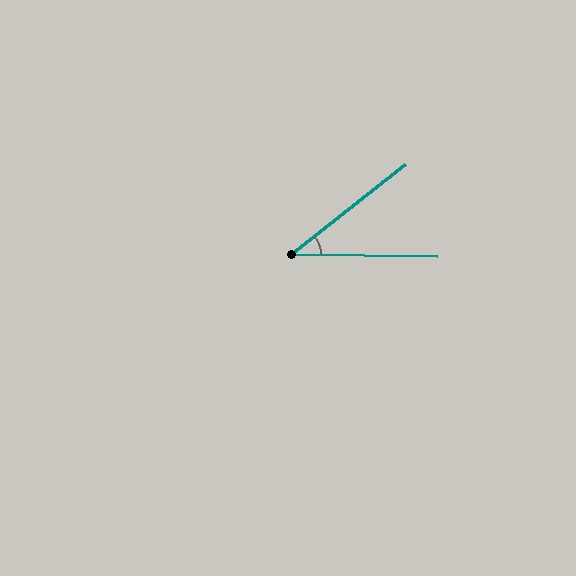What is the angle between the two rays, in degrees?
Approximately 39 degrees.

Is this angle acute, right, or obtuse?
It is acute.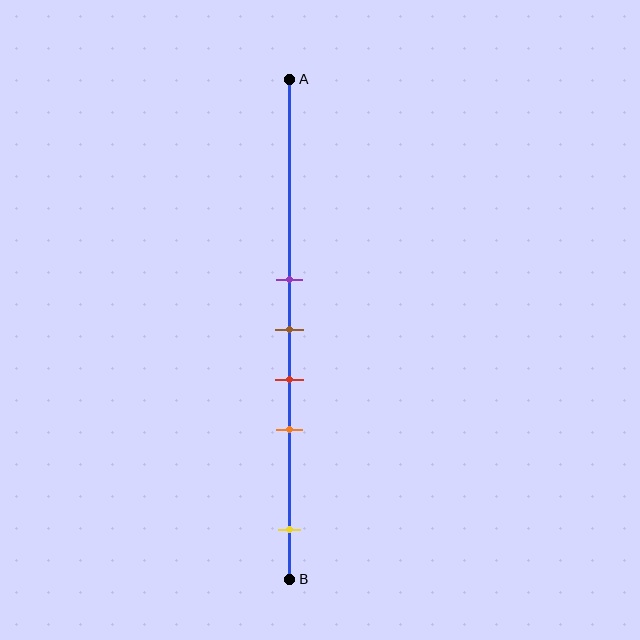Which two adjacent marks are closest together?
The purple and brown marks are the closest adjacent pair.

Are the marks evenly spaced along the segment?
No, the marks are not evenly spaced.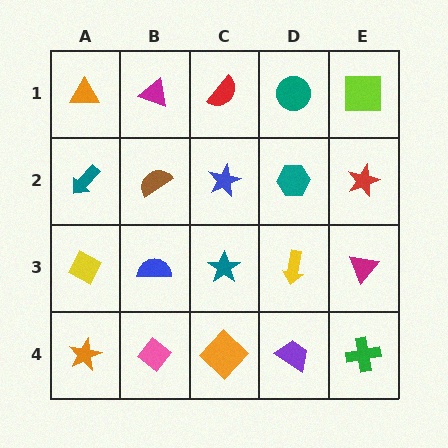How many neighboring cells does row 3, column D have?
4.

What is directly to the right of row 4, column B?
An orange diamond.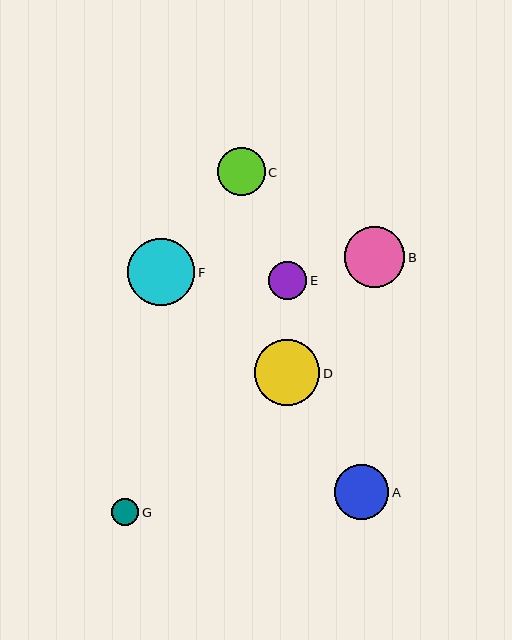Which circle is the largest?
Circle F is the largest with a size of approximately 67 pixels.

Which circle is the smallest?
Circle G is the smallest with a size of approximately 27 pixels.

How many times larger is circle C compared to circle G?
Circle C is approximately 1.8 times the size of circle G.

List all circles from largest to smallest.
From largest to smallest: F, D, B, A, C, E, G.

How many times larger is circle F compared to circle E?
Circle F is approximately 1.8 times the size of circle E.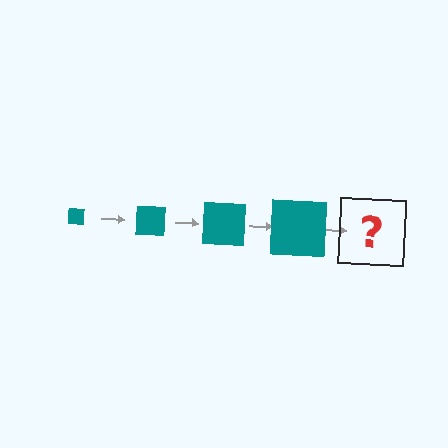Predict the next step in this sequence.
The next step is a teal square, larger than the previous one.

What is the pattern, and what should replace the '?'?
The pattern is that the square gets progressively larger each step. The '?' should be a teal square, larger than the previous one.